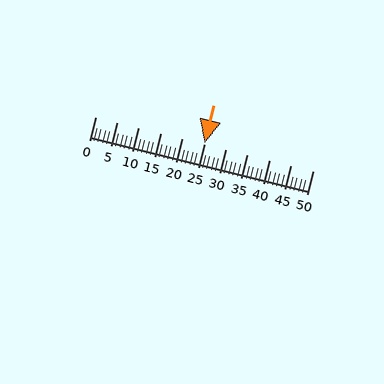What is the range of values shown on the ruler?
The ruler shows values from 0 to 50.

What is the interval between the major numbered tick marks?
The major tick marks are spaced 5 units apart.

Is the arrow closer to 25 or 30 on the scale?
The arrow is closer to 25.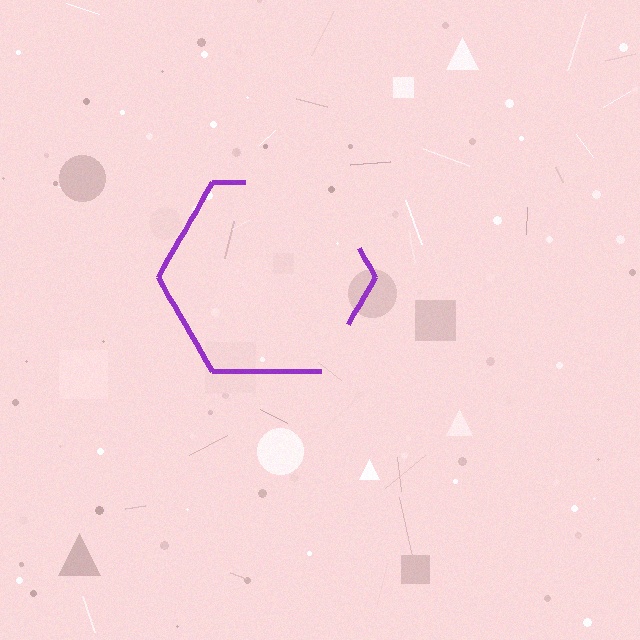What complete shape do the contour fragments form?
The contour fragments form a hexagon.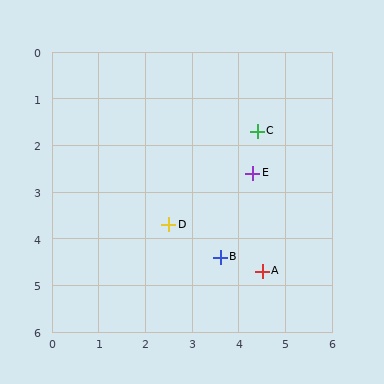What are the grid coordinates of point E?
Point E is at approximately (4.3, 2.6).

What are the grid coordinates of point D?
Point D is at approximately (2.5, 3.7).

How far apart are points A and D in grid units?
Points A and D are about 2.2 grid units apart.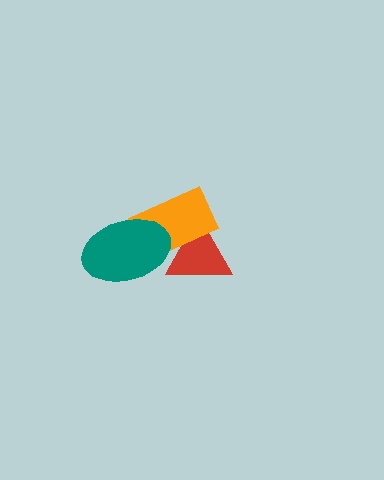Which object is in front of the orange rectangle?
The teal ellipse is in front of the orange rectangle.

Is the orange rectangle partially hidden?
Yes, it is partially covered by another shape.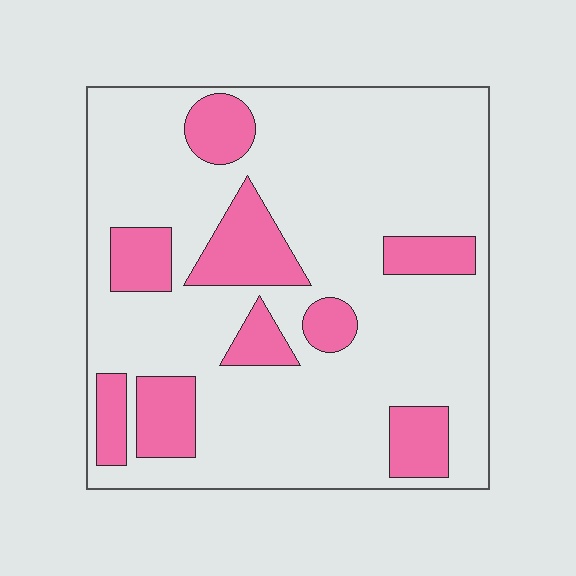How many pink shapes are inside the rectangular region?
9.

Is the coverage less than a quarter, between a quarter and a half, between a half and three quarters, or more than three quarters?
Less than a quarter.